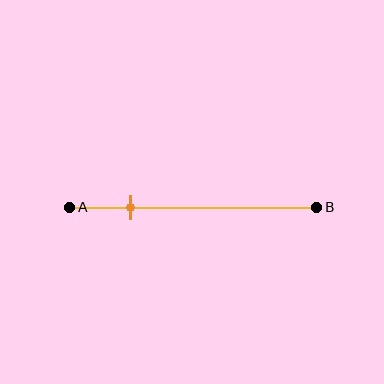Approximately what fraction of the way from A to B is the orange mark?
The orange mark is approximately 25% of the way from A to B.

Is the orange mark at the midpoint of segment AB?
No, the mark is at about 25% from A, not at the 50% midpoint.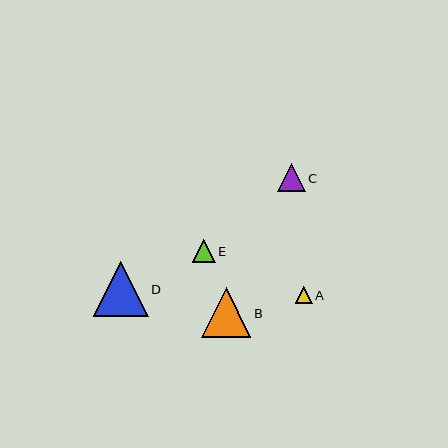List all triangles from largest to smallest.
From largest to smallest: D, B, C, E, A.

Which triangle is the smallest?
Triangle A is the smallest with a size of approximately 17 pixels.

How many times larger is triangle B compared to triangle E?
Triangle B is approximately 2.1 times the size of triangle E.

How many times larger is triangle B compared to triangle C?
Triangle B is approximately 1.8 times the size of triangle C.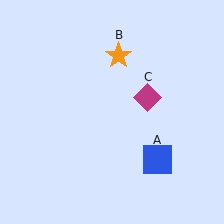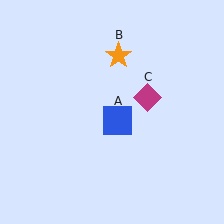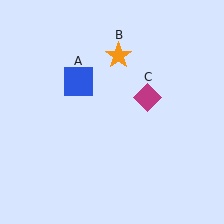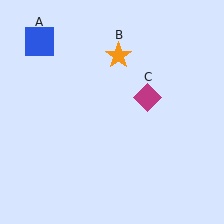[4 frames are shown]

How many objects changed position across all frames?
1 object changed position: blue square (object A).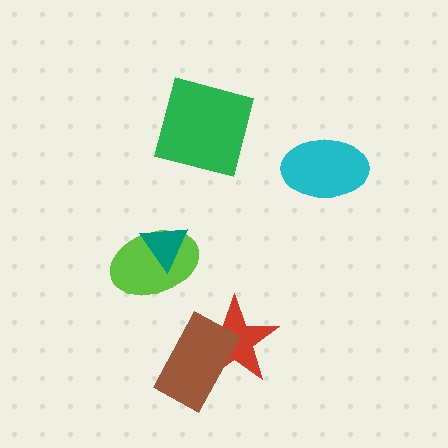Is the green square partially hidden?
No, no other shape covers it.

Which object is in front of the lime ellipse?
The teal triangle is in front of the lime ellipse.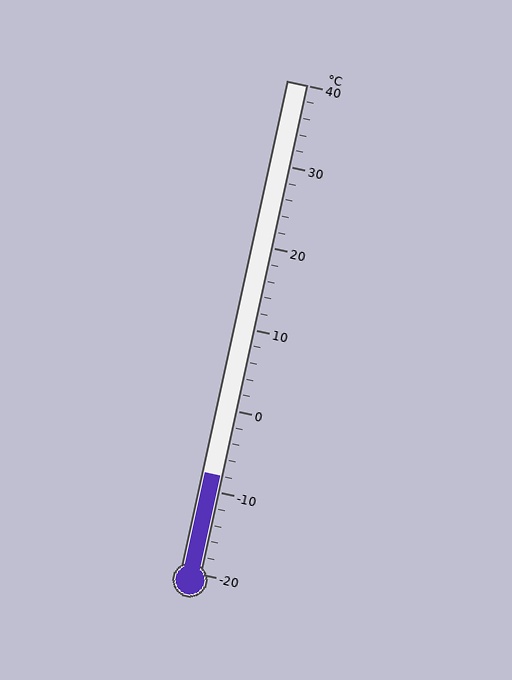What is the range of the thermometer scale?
The thermometer scale ranges from -20°C to 40°C.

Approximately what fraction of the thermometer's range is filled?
The thermometer is filled to approximately 20% of its range.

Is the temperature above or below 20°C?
The temperature is below 20°C.